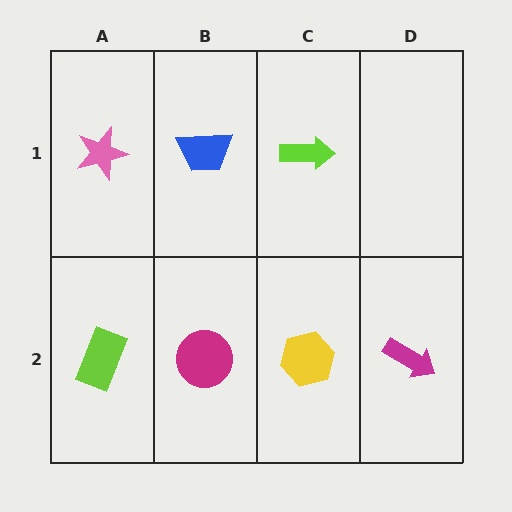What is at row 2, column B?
A magenta circle.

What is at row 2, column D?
A magenta arrow.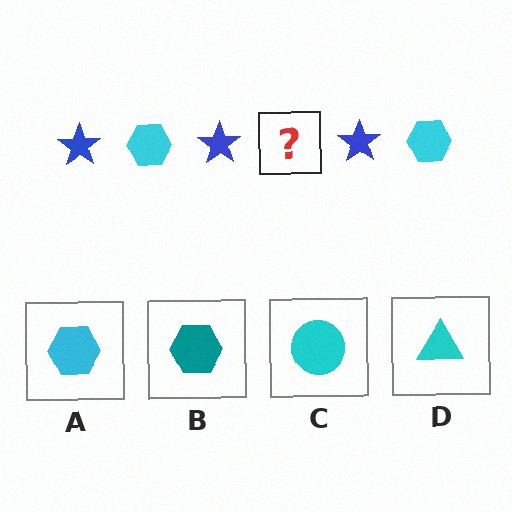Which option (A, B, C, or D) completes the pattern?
A.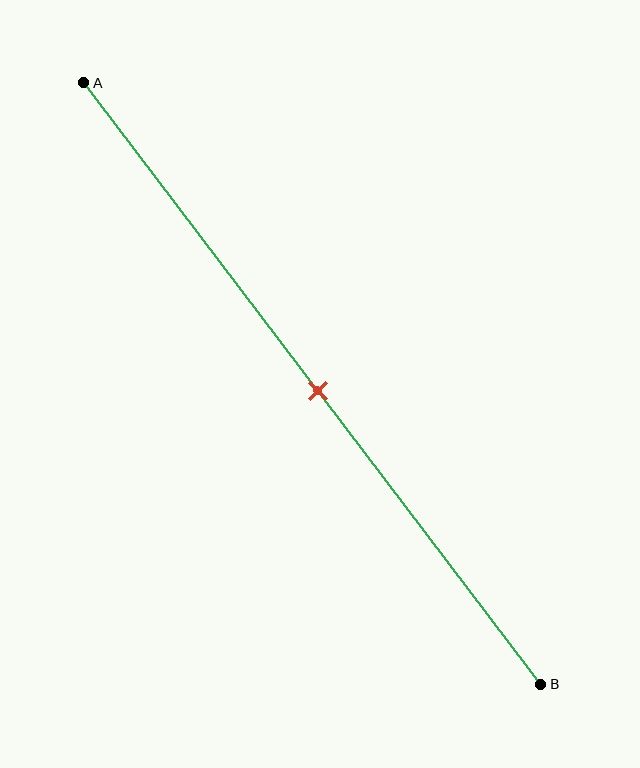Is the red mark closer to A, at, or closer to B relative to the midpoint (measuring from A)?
The red mark is approximately at the midpoint of segment AB.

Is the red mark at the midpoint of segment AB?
Yes, the mark is approximately at the midpoint.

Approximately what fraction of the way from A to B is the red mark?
The red mark is approximately 50% of the way from A to B.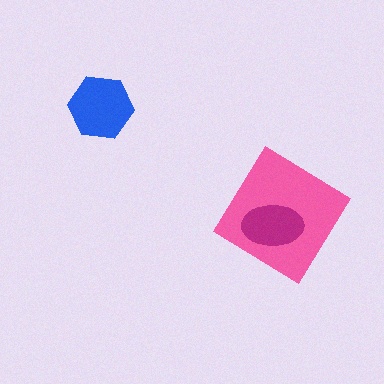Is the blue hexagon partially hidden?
No, no other shape covers it.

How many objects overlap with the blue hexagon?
0 objects overlap with the blue hexagon.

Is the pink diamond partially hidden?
Yes, it is partially covered by another shape.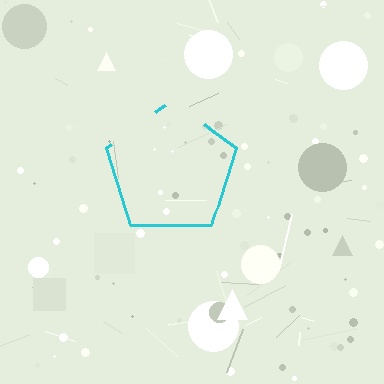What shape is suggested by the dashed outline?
The dashed outline suggests a pentagon.